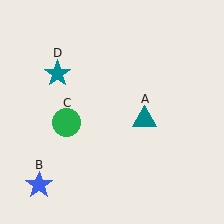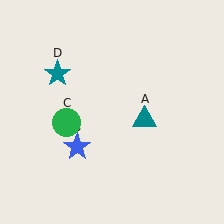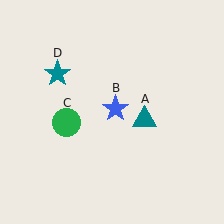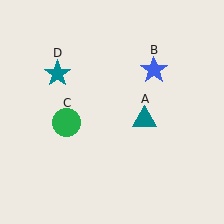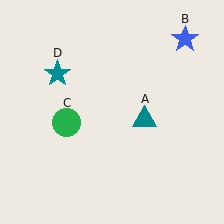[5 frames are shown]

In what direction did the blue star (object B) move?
The blue star (object B) moved up and to the right.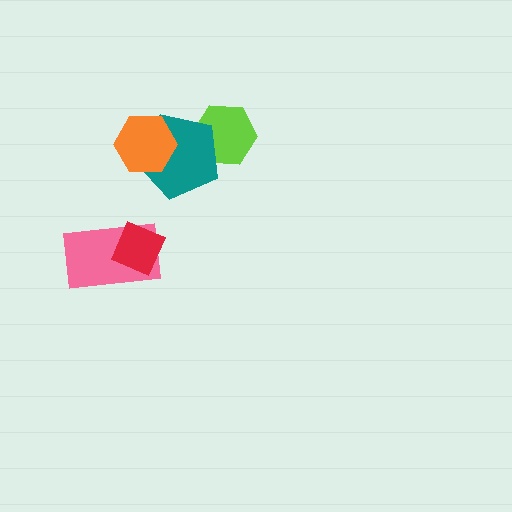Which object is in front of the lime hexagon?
The teal pentagon is in front of the lime hexagon.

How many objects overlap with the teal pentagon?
2 objects overlap with the teal pentagon.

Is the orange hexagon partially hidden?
No, no other shape covers it.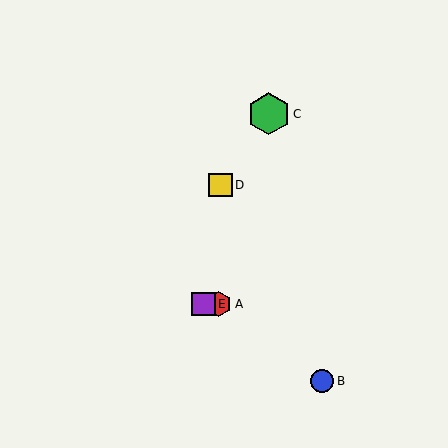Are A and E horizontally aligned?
Yes, both are at y≈304.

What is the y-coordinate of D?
Object D is at y≈185.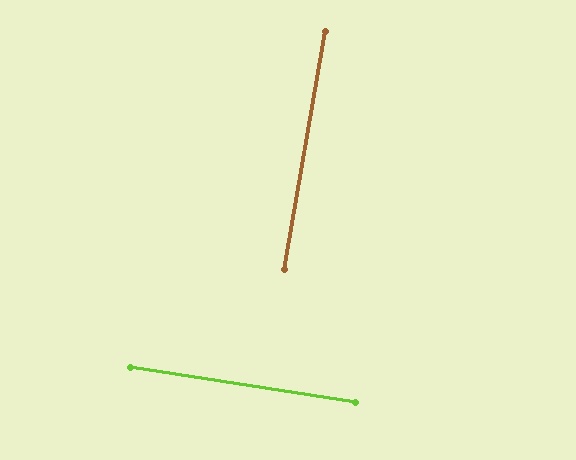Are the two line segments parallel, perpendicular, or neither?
Perpendicular — they meet at approximately 89°.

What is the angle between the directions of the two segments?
Approximately 89 degrees.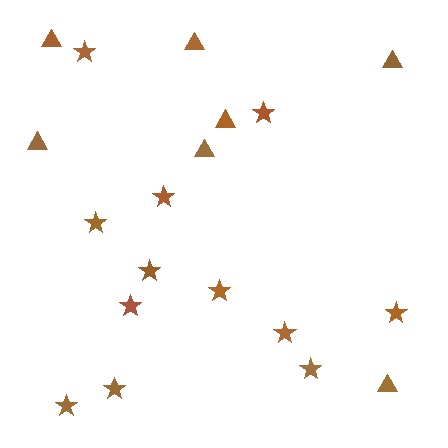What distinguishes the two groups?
There are 2 groups: one group of stars (12) and one group of triangles (7).